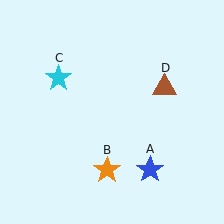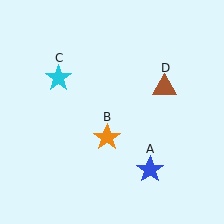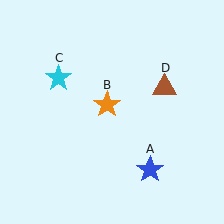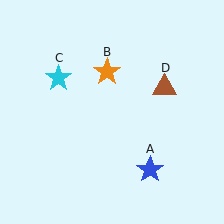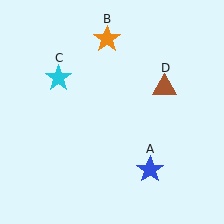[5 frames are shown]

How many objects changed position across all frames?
1 object changed position: orange star (object B).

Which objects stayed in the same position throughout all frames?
Blue star (object A) and cyan star (object C) and brown triangle (object D) remained stationary.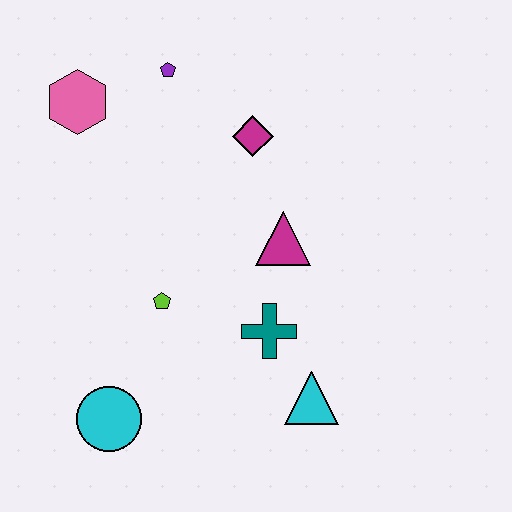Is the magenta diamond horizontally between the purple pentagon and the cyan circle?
No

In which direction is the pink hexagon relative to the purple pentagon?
The pink hexagon is to the left of the purple pentagon.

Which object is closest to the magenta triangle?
The teal cross is closest to the magenta triangle.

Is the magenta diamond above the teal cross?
Yes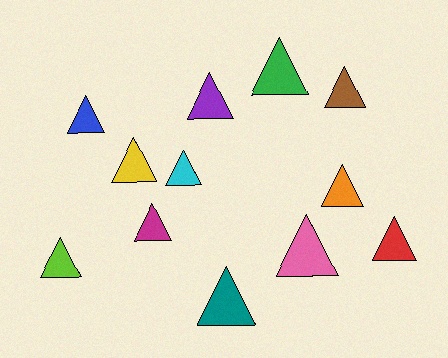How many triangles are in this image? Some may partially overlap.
There are 12 triangles.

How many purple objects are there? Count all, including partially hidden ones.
There is 1 purple object.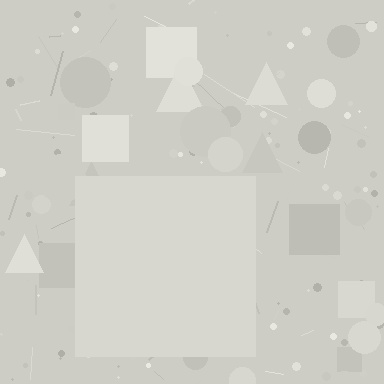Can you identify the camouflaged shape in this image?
The camouflaged shape is a square.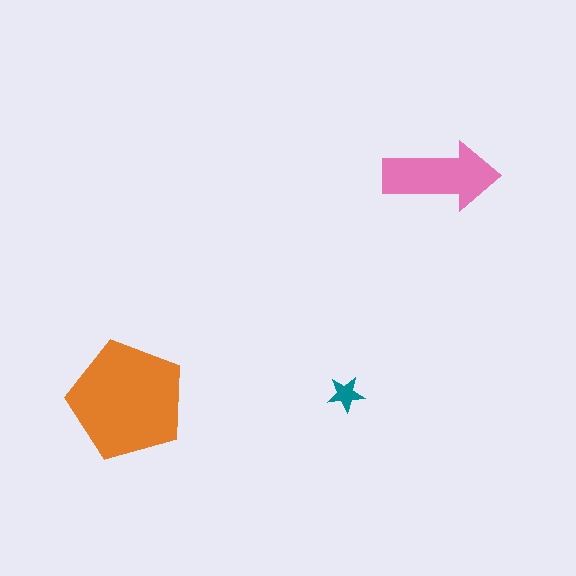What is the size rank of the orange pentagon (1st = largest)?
1st.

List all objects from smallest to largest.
The teal star, the pink arrow, the orange pentagon.